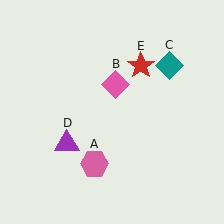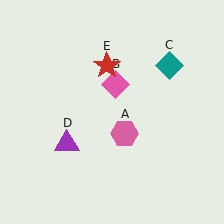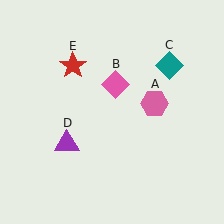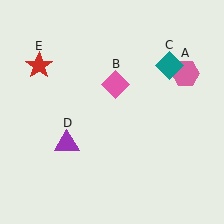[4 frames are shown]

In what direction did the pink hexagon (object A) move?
The pink hexagon (object A) moved up and to the right.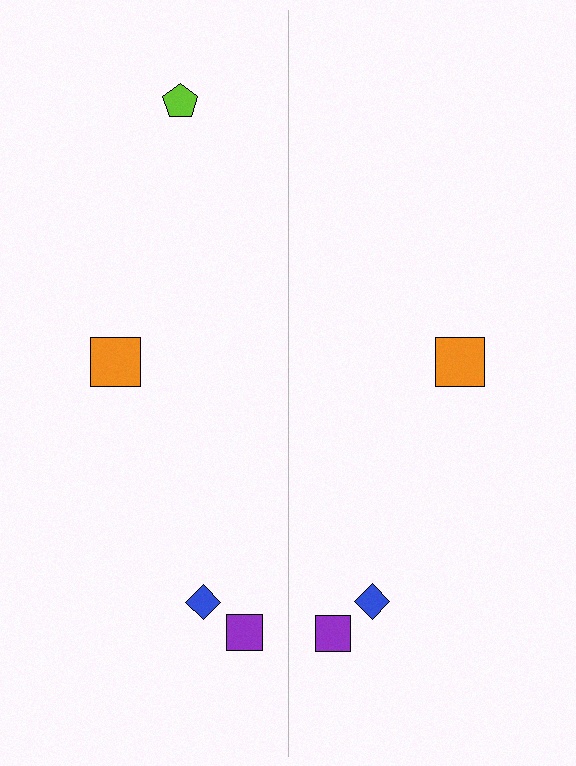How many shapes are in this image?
There are 7 shapes in this image.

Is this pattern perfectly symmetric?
No, the pattern is not perfectly symmetric. A lime pentagon is missing from the right side.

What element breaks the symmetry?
A lime pentagon is missing from the right side.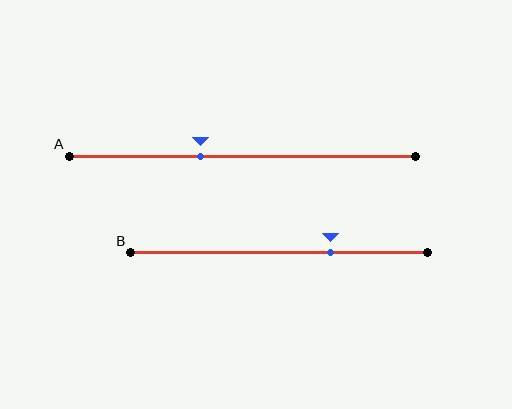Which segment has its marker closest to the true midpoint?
Segment A has its marker closest to the true midpoint.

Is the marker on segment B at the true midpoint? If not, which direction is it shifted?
No, the marker on segment B is shifted to the right by about 17% of the segment length.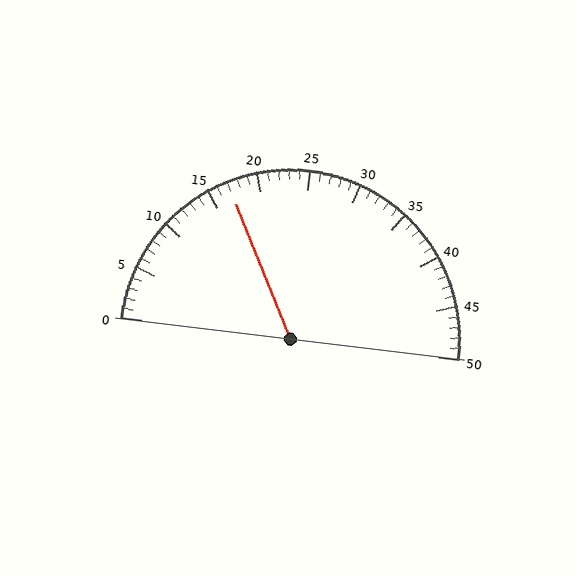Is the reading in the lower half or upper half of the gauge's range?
The reading is in the lower half of the range (0 to 50).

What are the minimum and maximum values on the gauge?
The gauge ranges from 0 to 50.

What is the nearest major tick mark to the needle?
The nearest major tick mark is 15.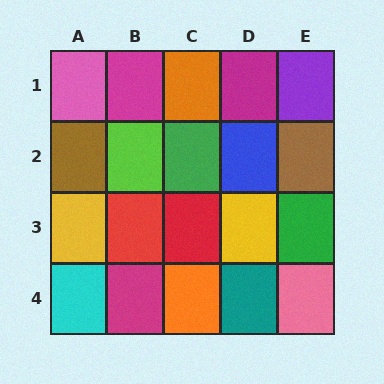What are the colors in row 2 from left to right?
Brown, lime, green, blue, brown.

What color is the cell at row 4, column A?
Cyan.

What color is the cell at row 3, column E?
Green.